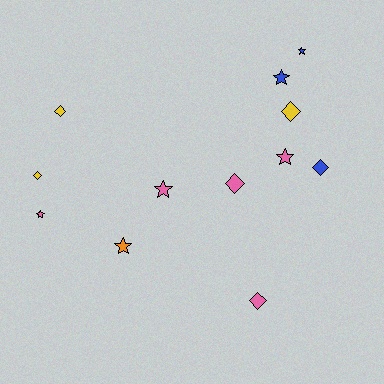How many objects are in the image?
There are 12 objects.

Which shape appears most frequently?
Star, with 6 objects.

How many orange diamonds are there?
There are no orange diamonds.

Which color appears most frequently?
Pink, with 5 objects.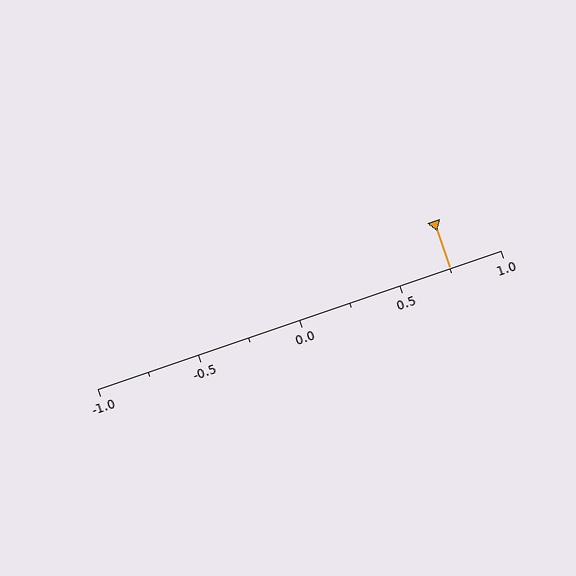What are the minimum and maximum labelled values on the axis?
The axis runs from -1.0 to 1.0.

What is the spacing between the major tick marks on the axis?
The major ticks are spaced 0.5 apart.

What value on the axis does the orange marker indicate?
The marker indicates approximately 0.75.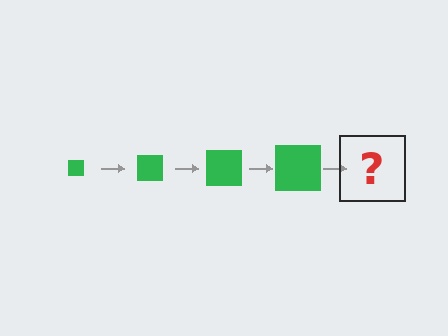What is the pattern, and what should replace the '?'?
The pattern is that the square gets progressively larger each step. The '?' should be a green square, larger than the previous one.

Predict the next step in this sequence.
The next step is a green square, larger than the previous one.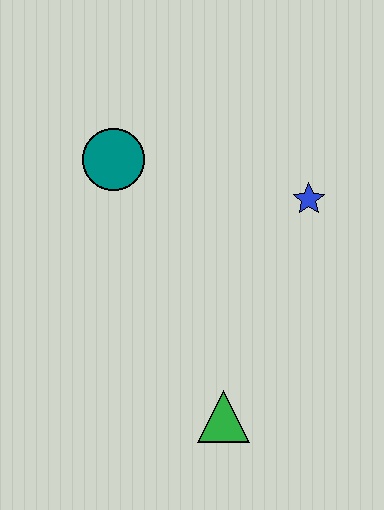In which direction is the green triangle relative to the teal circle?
The green triangle is below the teal circle.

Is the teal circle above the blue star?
Yes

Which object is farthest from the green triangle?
The teal circle is farthest from the green triangle.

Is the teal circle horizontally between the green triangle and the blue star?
No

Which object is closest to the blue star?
The teal circle is closest to the blue star.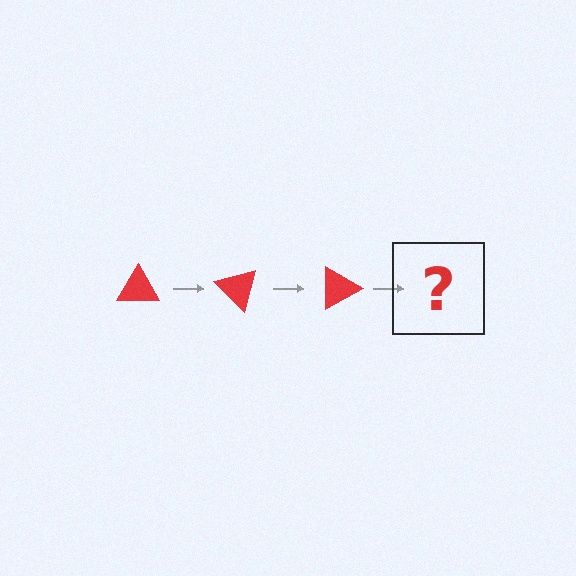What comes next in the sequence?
The next element should be a red triangle rotated 135 degrees.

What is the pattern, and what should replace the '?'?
The pattern is that the triangle rotates 45 degrees each step. The '?' should be a red triangle rotated 135 degrees.